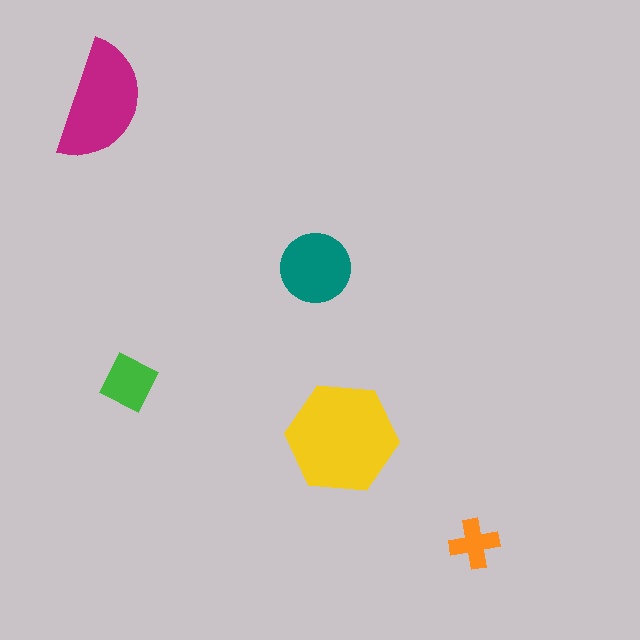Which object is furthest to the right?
The orange cross is rightmost.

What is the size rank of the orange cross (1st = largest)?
5th.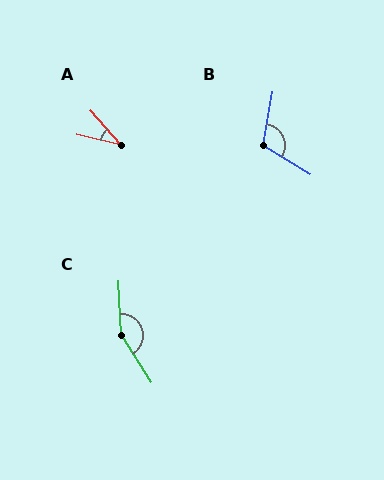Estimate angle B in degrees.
Approximately 112 degrees.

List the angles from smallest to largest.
A (35°), B (112°), C (150°).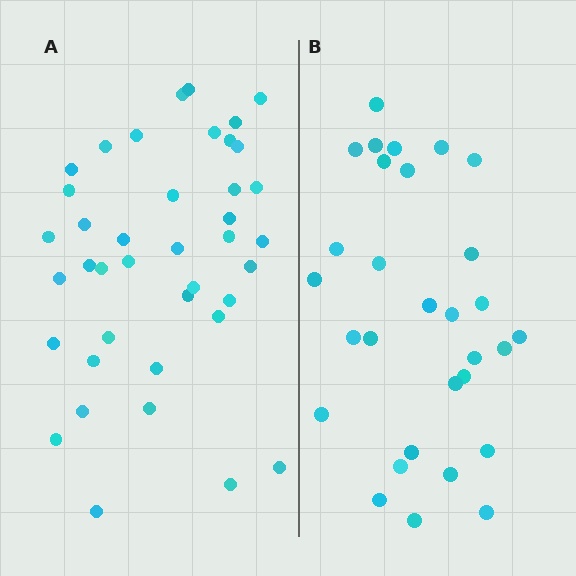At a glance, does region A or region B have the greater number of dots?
Region A (the left region) has more dots.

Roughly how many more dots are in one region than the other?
Region A has roughly 10 or so more dots than region B.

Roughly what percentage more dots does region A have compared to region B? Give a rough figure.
About 35% more.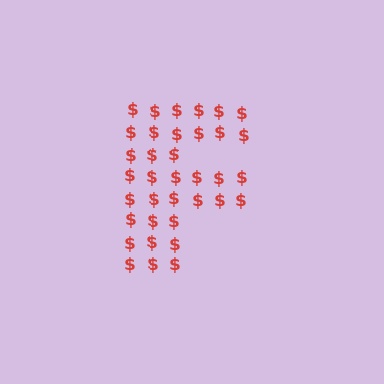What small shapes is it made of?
It is made of small dollar signs.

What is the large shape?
The large shape is the letter F.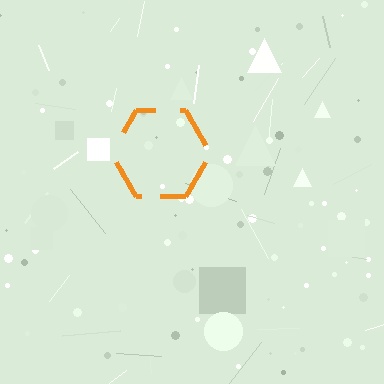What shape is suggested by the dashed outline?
The dashed outline suggests a hexagon.